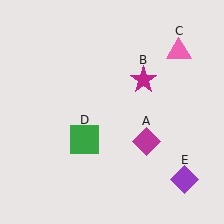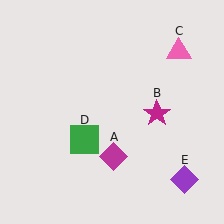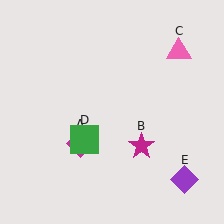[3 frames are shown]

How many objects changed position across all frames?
2 objects changed position: magenta diamond (object A), magenta star (object B).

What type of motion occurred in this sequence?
The magenta diamond (object A), magenta star (object B) rotated clockwise around the center of the scene.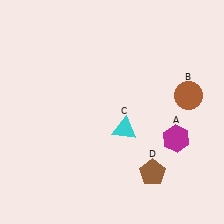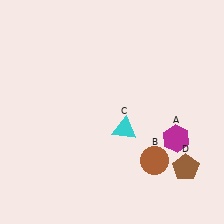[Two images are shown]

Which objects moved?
The objects that moved are: the brown circle (B), the brown pentagon (D).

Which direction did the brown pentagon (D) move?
The brown pentagon (D) moved right.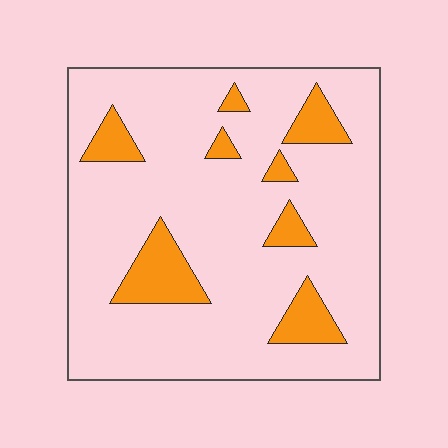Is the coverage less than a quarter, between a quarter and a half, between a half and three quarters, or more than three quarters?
Less than a quarter.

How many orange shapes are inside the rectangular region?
8.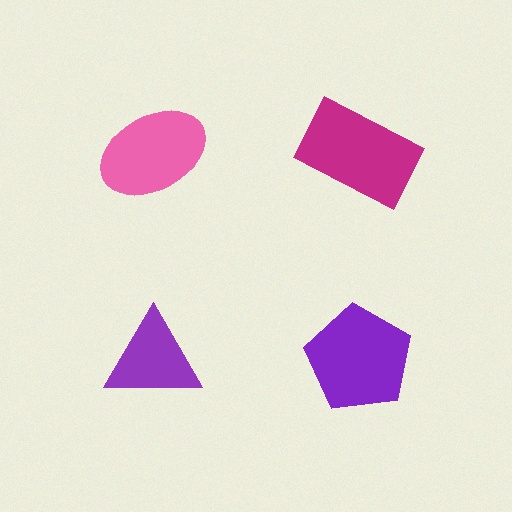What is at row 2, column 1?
A purple triangle.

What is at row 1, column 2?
A magenta rectangle.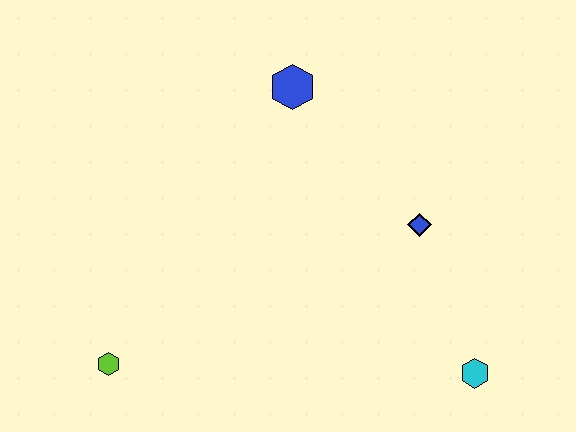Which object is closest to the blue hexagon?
The blue diamond is closest to the blue hexagon.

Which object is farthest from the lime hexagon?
The cyan hexagon is farthest from the lime hexagon.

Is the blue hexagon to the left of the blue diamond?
Yes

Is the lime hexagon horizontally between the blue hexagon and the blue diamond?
No